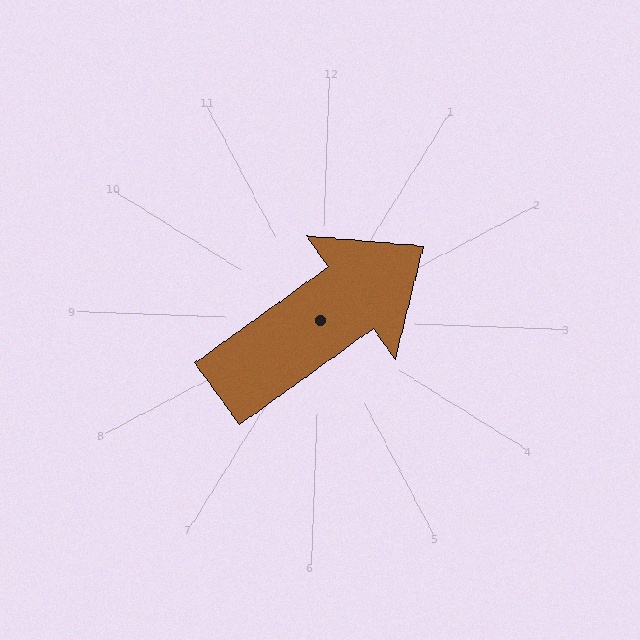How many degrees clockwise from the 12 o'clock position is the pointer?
Approximately 52 degrees.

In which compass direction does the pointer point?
Northeast.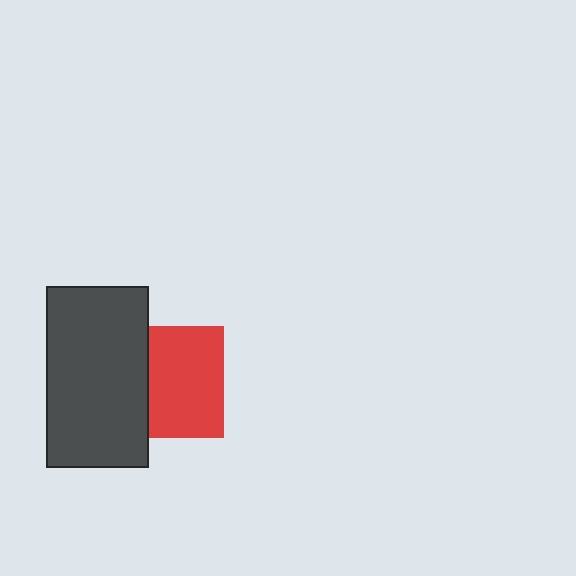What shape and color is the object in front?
The object in front is a dark gray rectangle.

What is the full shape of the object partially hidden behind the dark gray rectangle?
The partially hidden object is a red square.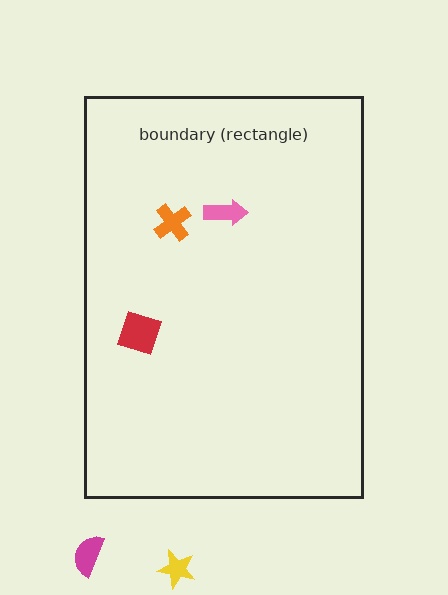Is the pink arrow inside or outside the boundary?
Inside.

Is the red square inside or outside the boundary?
Inside.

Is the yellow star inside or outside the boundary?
Outside.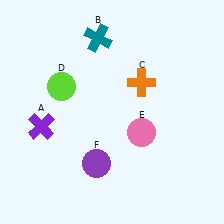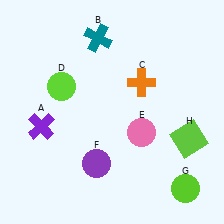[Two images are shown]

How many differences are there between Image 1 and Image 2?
There are 2 differences between the two images.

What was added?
A lime circle (G), a lime square (H) were added in Image 2.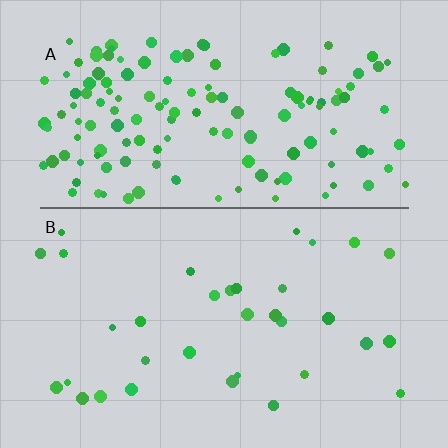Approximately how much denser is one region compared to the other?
Approximately 4.2× — region A over region B.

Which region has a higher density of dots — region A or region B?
A (the top).